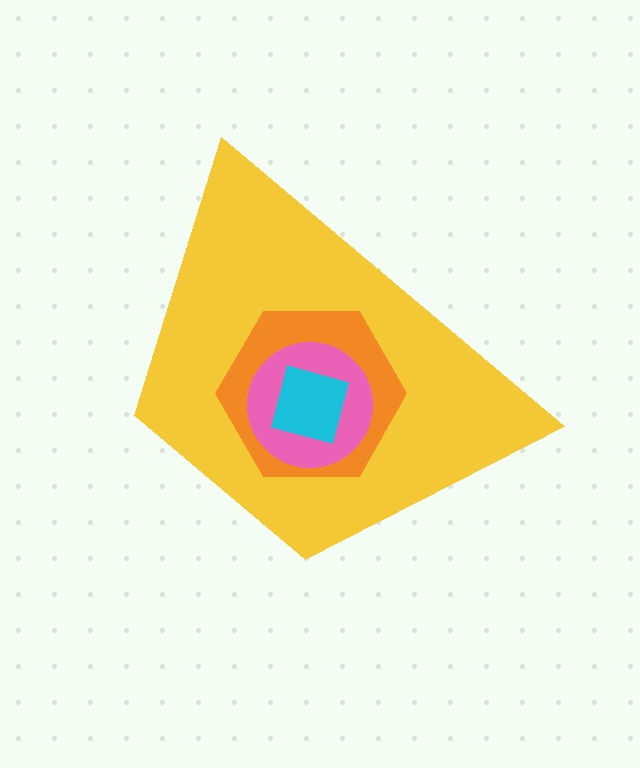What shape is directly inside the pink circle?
The cyan square.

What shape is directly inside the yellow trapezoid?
The orange hexagon.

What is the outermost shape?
The yellow trapezoid.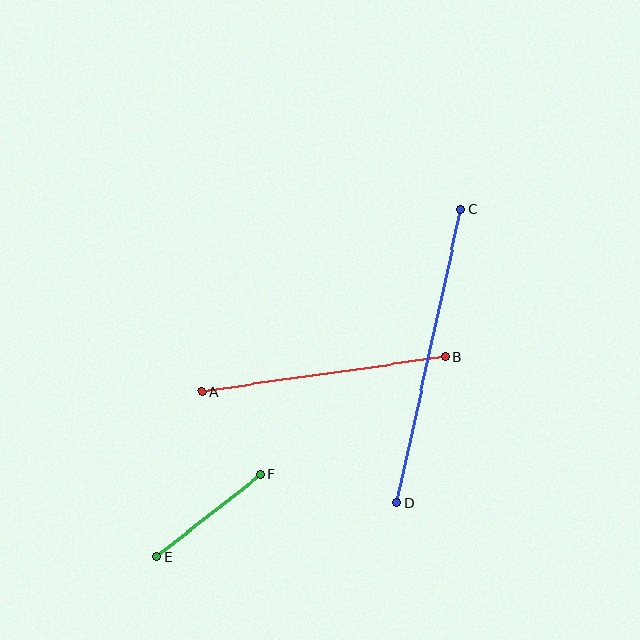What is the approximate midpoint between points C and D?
The midpoint is at approximately (429, 356) pixels.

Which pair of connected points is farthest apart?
Points C and D are farthest apart.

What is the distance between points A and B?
The distance is approximately 247 pixels.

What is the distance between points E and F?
The distance is approximately 133 pixels.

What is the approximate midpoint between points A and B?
The midpoint is at approximately (324, 374) pixels.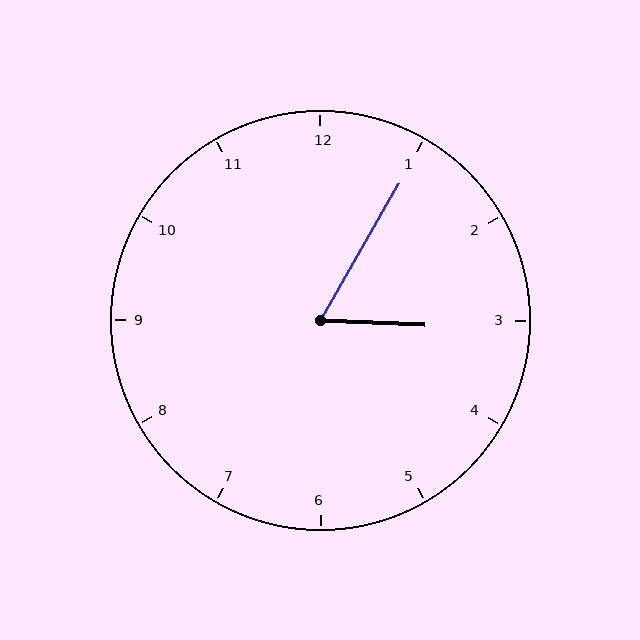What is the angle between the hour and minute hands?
Approximately 62 degrees.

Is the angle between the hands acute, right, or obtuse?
It is acute.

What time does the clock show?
3:05.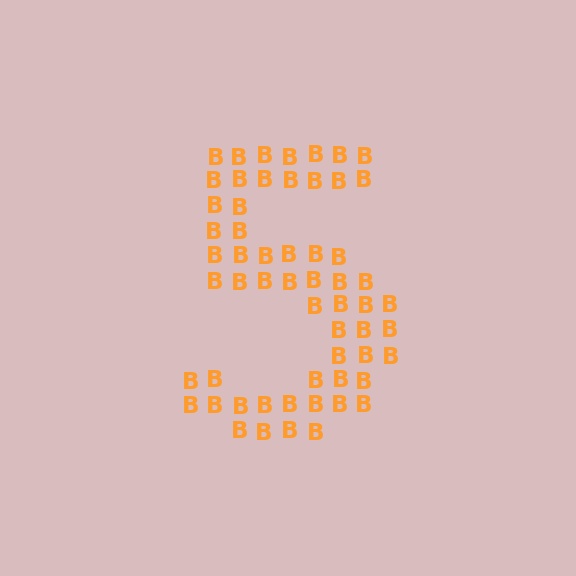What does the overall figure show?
The overall figure shows the digit 5.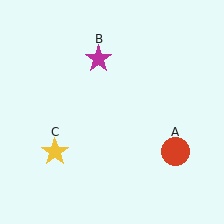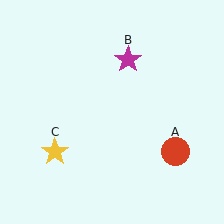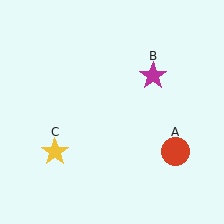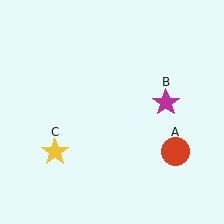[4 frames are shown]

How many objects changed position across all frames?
1 object changed position: magenta star (object B).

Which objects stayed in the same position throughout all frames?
Red circle (object A) and yellow star (object C) remained stationary.